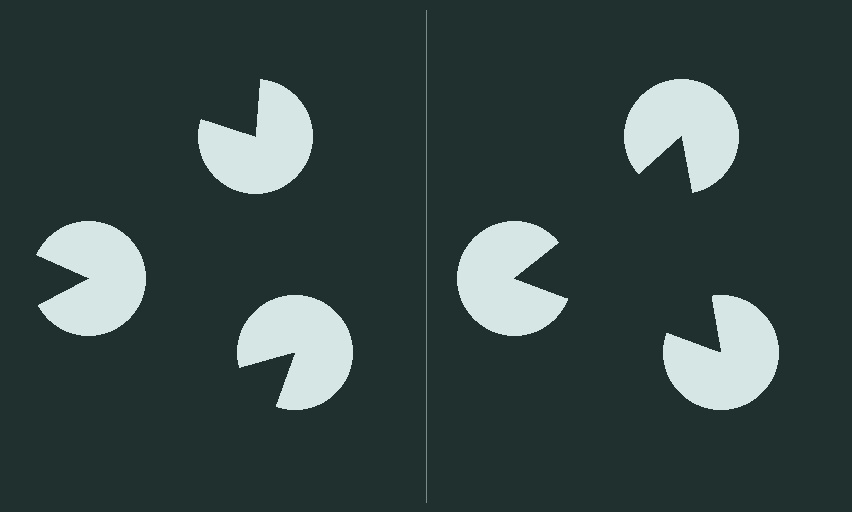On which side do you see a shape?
An illusory triangle appears on the right side. On the left side the wedge cuts are rotated, so no coherent shape forms.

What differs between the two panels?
The pac-man discs are positioned identically on both sides; only the wedge orientations differ. On the right they align to a triangle; on the left they are misaligned.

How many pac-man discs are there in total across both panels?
6 — 3 on each side.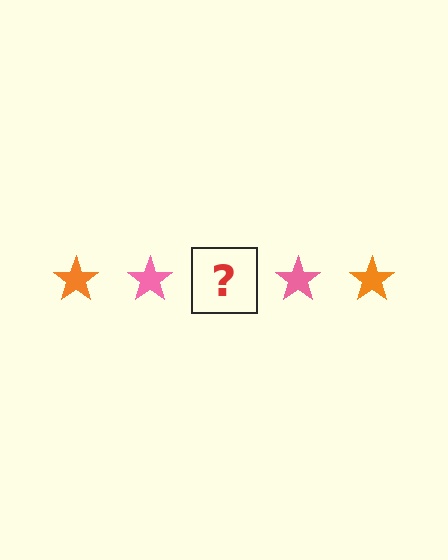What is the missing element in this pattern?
The missing element is an orange star.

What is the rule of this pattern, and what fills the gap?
The rule is that the pattern cycles through orange, pink stars. The gap should be filled with an orange star.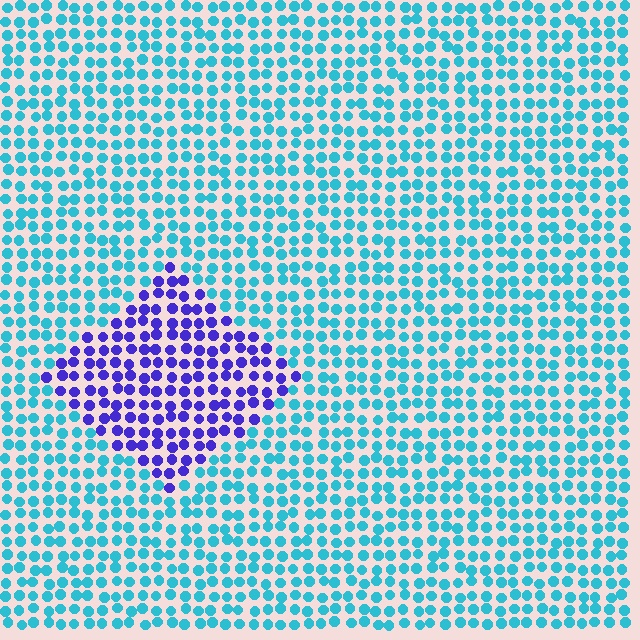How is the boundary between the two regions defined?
The boundary is defined purely by a slight shift in hue (about 63 degrees). Spacing, size, and orientation are identical on both sides.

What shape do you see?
I see a diamond.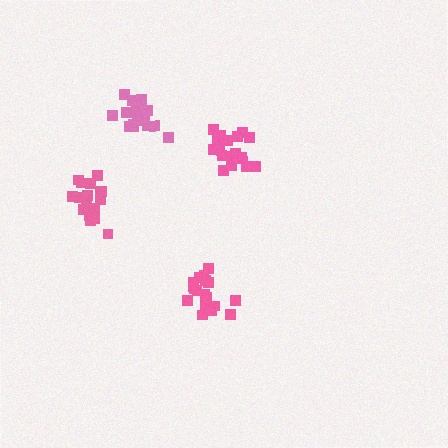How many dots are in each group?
Group 1: 19 dots, Group 2: 19 dots, Group 3: 19 dots, Group 4: 18 dots (75 total).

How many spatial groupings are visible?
There are 4 spatial groupings.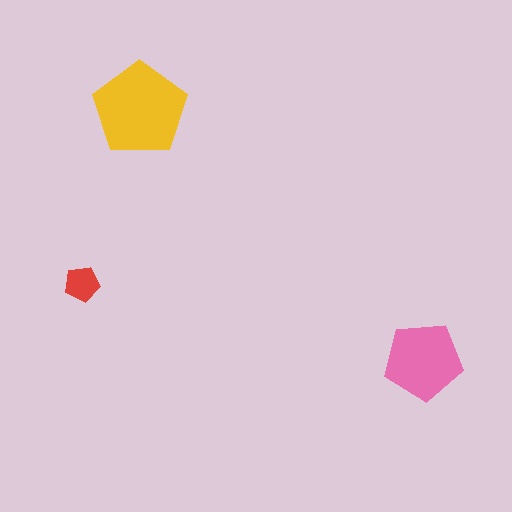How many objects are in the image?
There are 3 objects in the image.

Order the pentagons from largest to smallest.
the yellow one, the pink one, the red one.